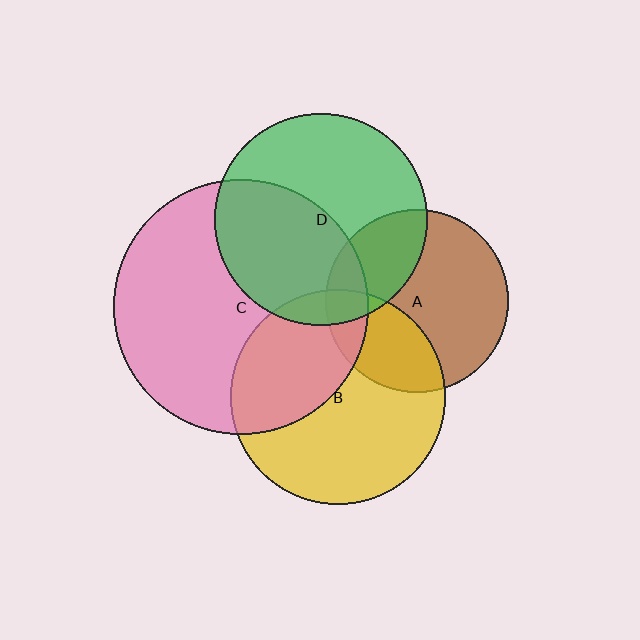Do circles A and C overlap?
Yes.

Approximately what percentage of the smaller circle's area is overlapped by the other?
Approximately 15%.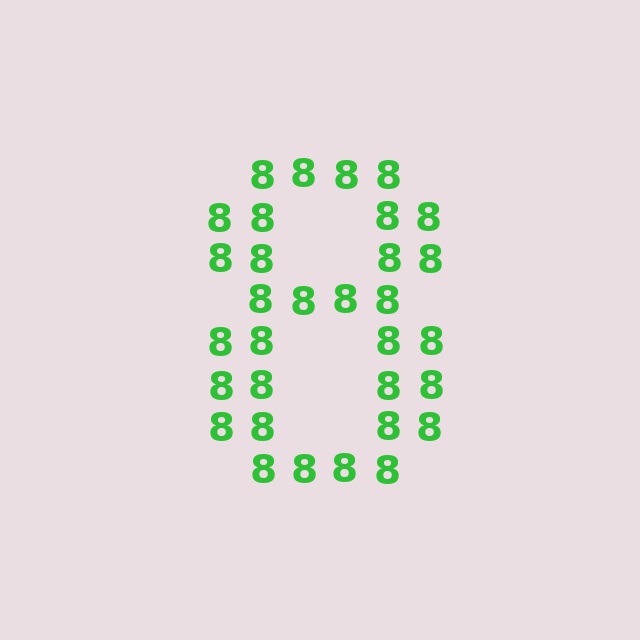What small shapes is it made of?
It is made of small digit 8's.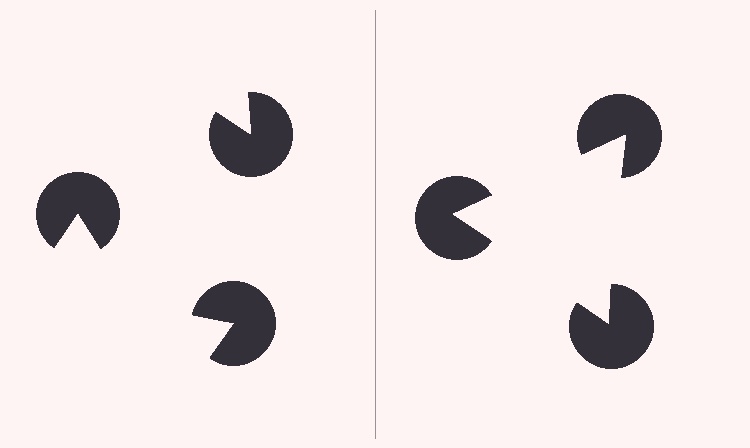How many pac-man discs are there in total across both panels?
6 — 3 on each side.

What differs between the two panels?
The pac-man discs are positioned identically on both sides; only the wedge orientations differ. On the right they align to a triangle; on the left they are misaligned.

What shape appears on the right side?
An illusory triangle.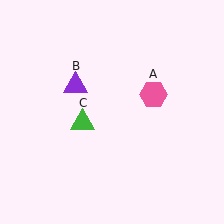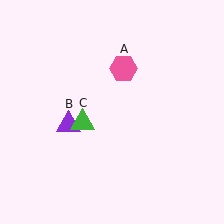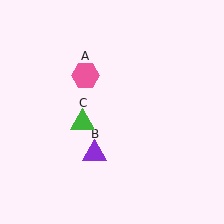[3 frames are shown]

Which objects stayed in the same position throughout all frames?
Green triangle (object C) remained stationary.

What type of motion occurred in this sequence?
The pink hexagon (object A), purple triangle (object B) rotated counterclockwise around the center of the scene.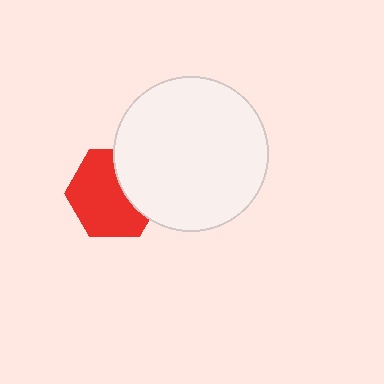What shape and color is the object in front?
The object in front is a white circle.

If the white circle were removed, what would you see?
You would see the complete red hexagon.